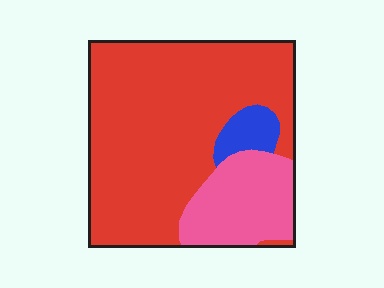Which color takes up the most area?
Red, at roughly 75%.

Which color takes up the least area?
Blue, at roughly 5%.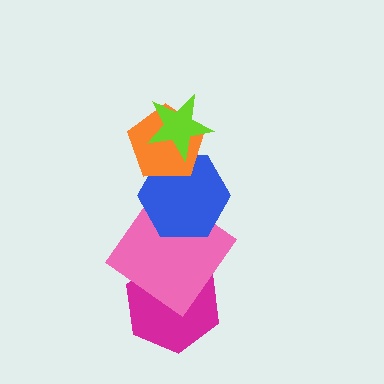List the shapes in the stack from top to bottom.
From top to bottom: the lime star, the orange pentagon, the blue hexagon, the pink diamond, the magenta hexagon.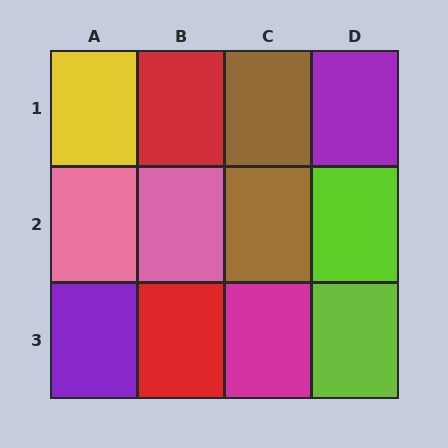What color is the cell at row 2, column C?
Brown.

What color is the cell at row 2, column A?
Pink.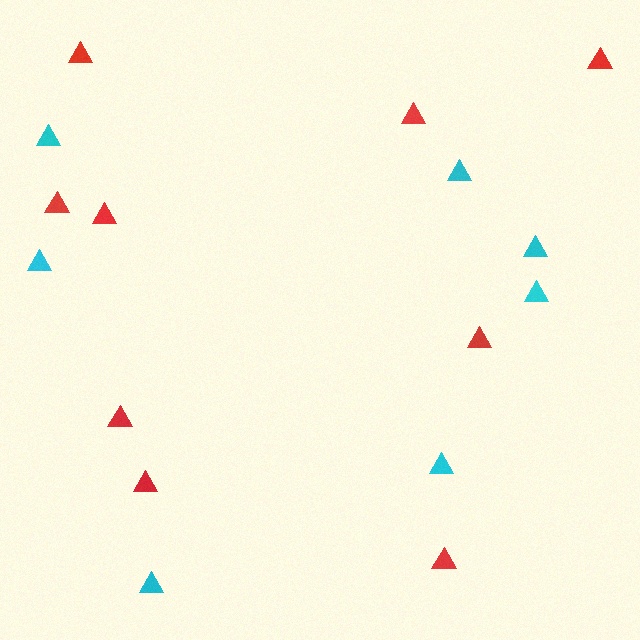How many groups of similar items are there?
There are 2 groups: one group of cyan triangles (7) and one group of red triangles (9).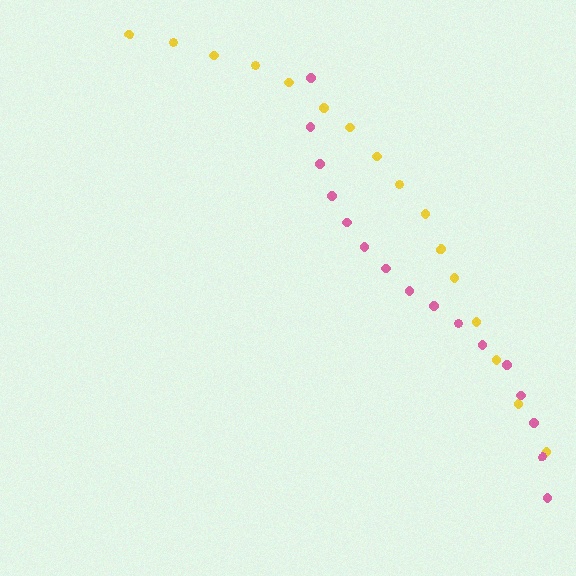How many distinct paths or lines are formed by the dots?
There are 2 distinct paths.